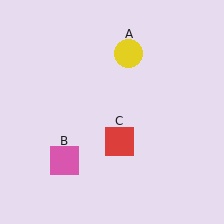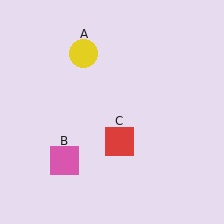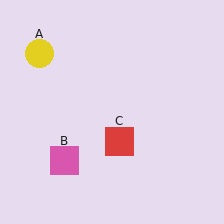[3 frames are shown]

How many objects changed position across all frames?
1 object changed position: yellow circle (object A).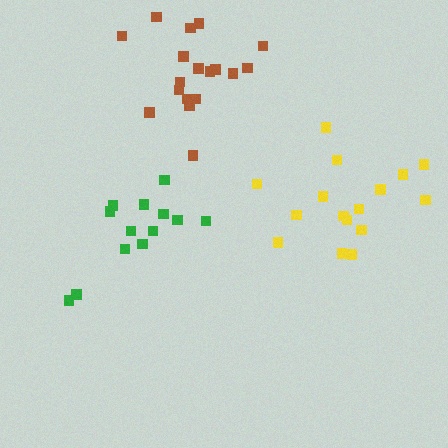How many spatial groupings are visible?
There are 3 spatial groupings.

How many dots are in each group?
Group 1: 16 dots, Group 2: 18 dots, Group 3: 13 dots (47 total).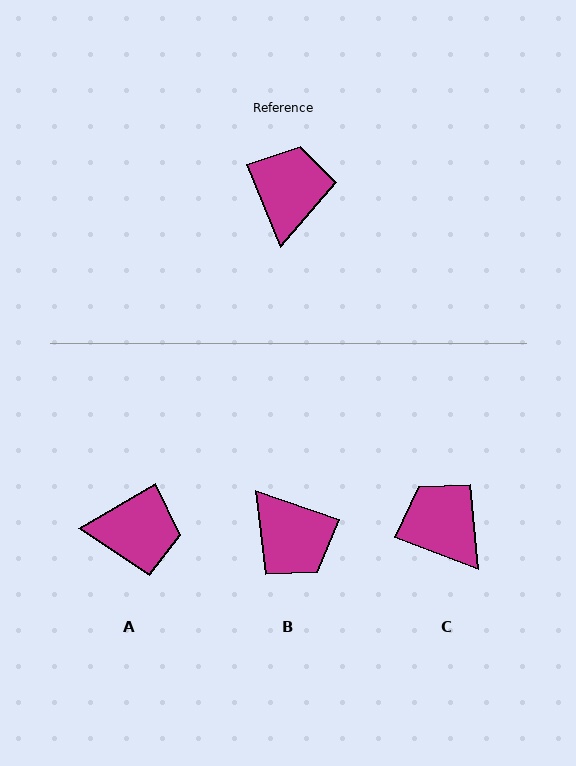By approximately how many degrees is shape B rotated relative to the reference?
Approximately 132 degrees clockwise.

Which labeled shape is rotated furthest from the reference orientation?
B, about 132 degrees away.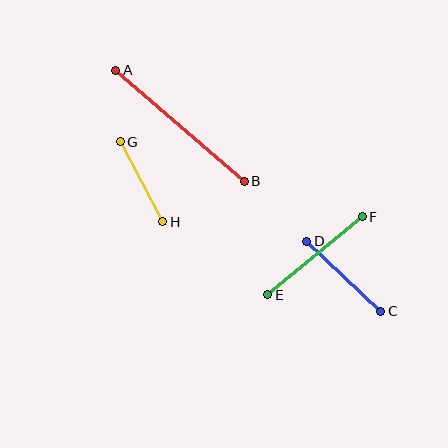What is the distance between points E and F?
The distance is approximately 123 pixels.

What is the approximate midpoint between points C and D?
The midpoint is at approximately (344, 276) pixels.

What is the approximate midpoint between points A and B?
The midpoint is at approximately (180, 126) pixels.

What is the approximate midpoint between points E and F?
The midpoint is at approximately (315, 256) pixels.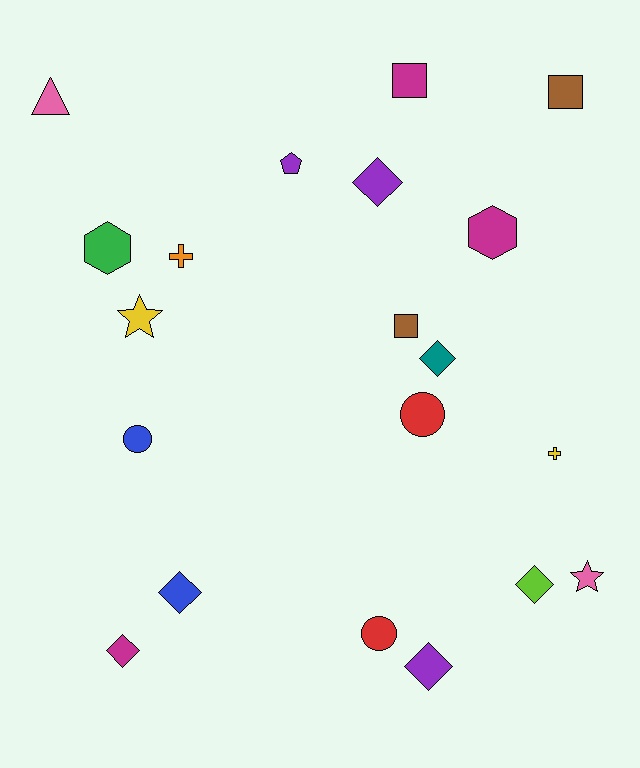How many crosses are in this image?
There are 2 crosses.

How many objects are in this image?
There are 20 objects.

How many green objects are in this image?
There is 1 green object.